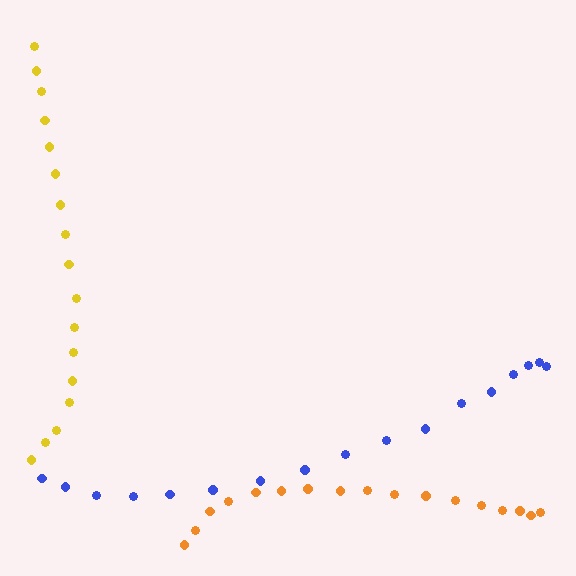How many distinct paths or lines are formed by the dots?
There are 3 distinct paths.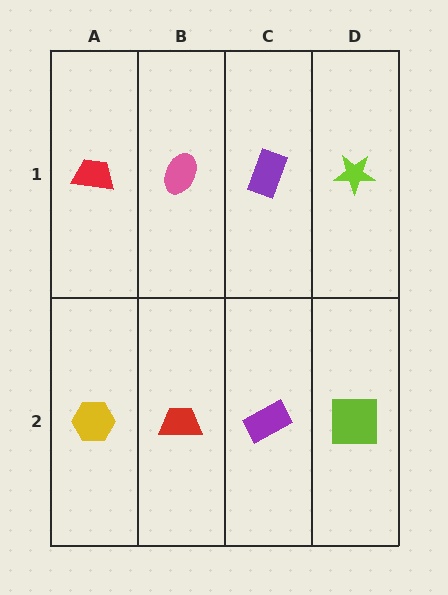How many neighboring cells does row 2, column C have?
3.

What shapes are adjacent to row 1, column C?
A purple rectangle (row 2, column C), a pink ellipse (row 1, column B), a lime star (row 1, column D).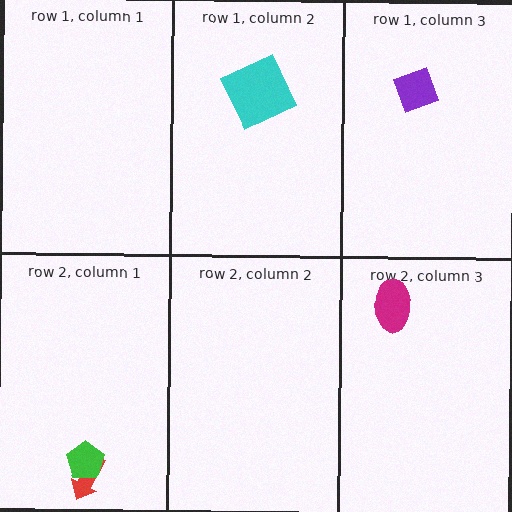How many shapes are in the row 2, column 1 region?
2.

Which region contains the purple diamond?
The row 1, column 3 region.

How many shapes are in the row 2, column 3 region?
1.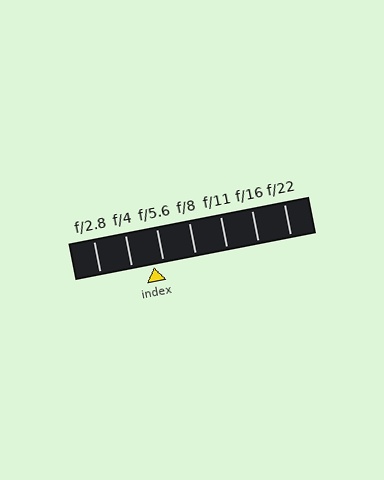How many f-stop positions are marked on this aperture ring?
There are 7 f-stop positions marked.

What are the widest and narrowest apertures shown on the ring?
The widest aperture shown is f/2.8 and the narrowest is f/22.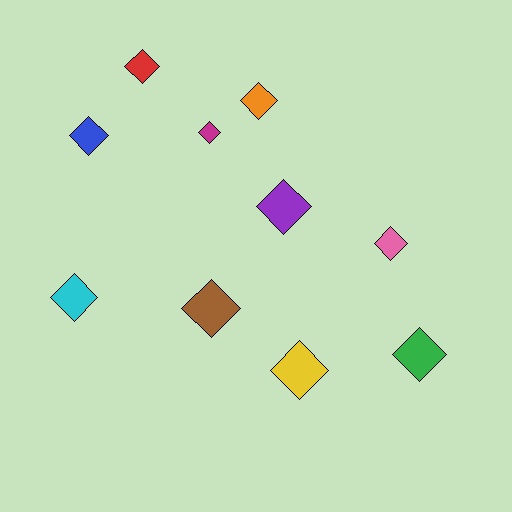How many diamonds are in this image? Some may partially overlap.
There are 10 diamonds.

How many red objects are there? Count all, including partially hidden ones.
There is 1 red object.